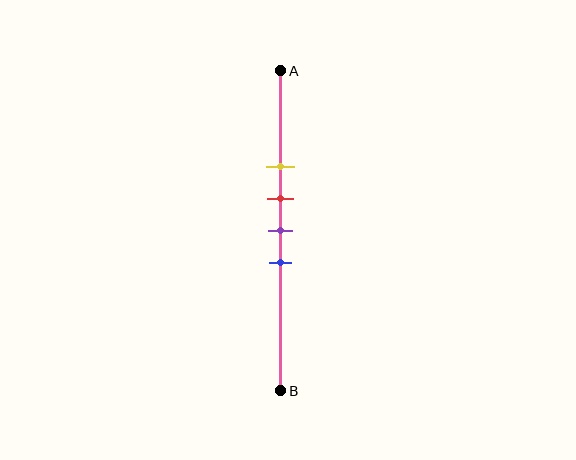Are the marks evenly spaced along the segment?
Yes, the marks are approximately evenly spaced.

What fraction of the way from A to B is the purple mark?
The purple mark is approximately 50% (0.5) of the way from A to B.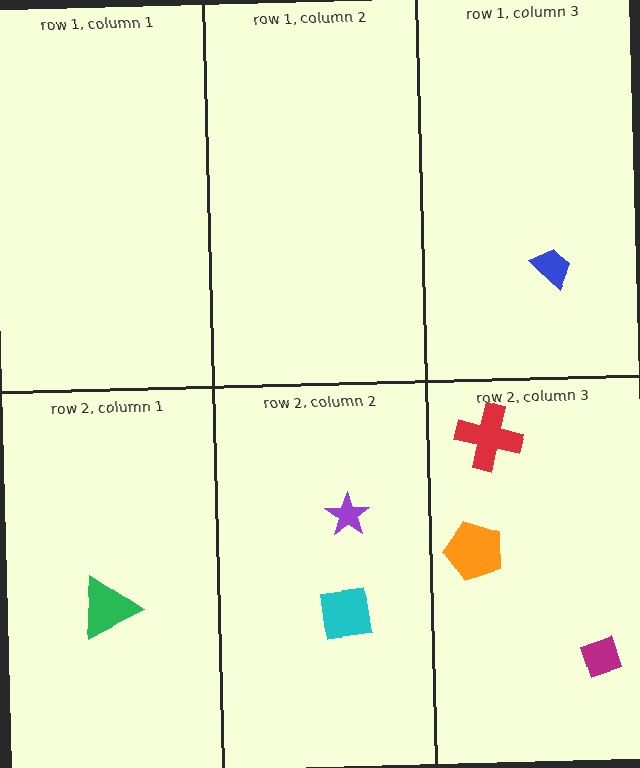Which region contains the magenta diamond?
The row 2, column 3 region.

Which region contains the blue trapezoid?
The row 1, column 3 region.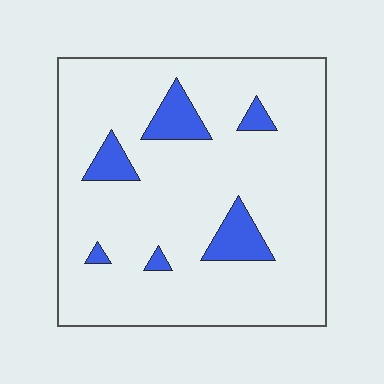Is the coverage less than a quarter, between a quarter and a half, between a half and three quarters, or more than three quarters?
Less than a quarter.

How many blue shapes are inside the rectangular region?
6.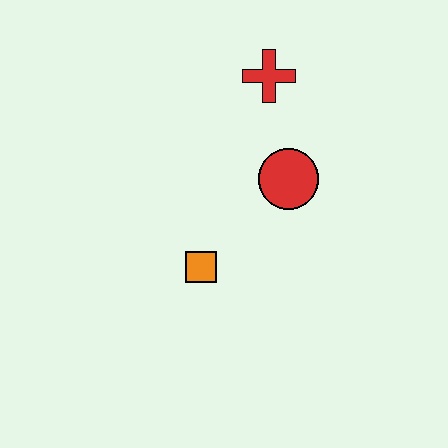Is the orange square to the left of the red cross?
Yes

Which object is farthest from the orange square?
The red cross is farthest from the orange square.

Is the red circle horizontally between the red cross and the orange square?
No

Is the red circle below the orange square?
No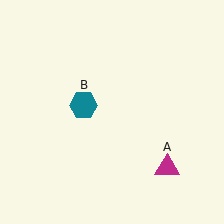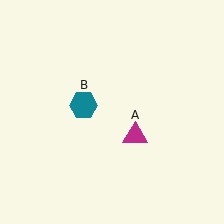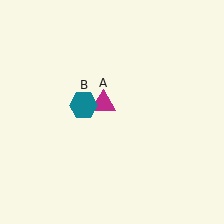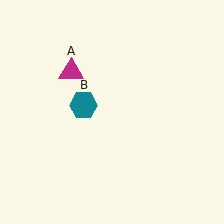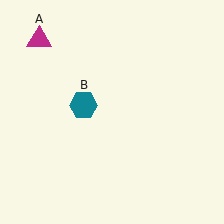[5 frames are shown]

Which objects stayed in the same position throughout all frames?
Teal hexagon (object B) remained stationary.